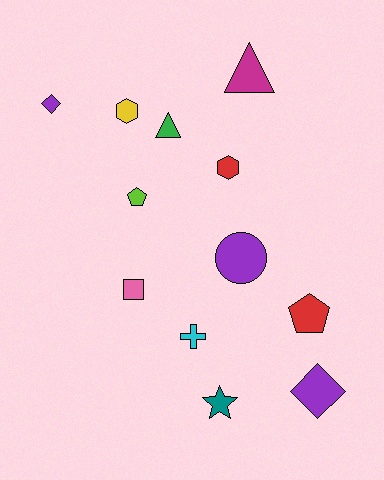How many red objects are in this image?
There are 2 red objects.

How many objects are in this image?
There are 12 objects.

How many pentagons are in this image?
There are 2 pentagons.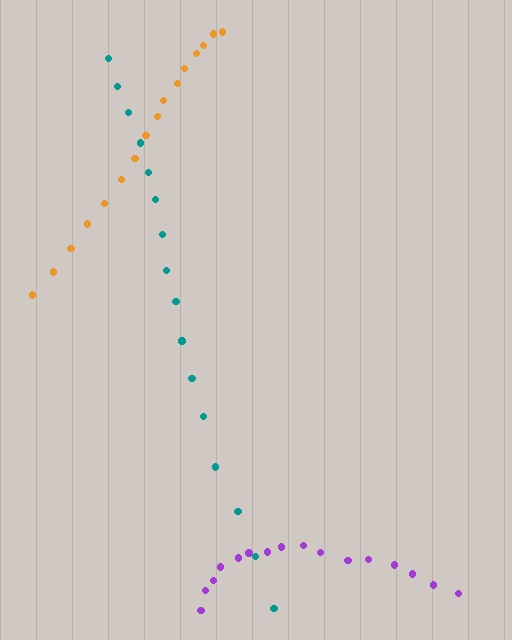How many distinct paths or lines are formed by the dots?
There are 3 distinct paths.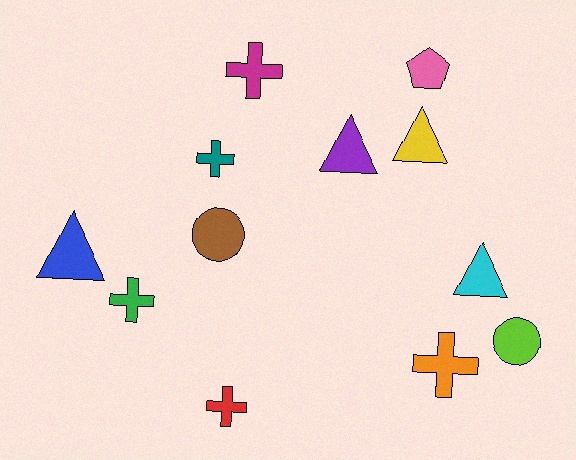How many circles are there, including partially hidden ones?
There are 2 circles.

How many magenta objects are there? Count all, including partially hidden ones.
There is 1 magenta object.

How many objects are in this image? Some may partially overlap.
There are 12 objects.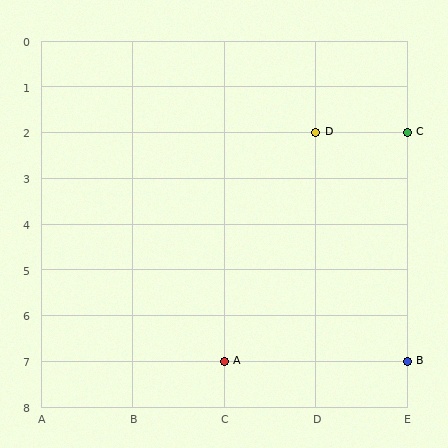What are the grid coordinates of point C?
Point C is at grid coordinates (E, 2).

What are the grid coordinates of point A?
Point A is at grid coordinates (C, 7).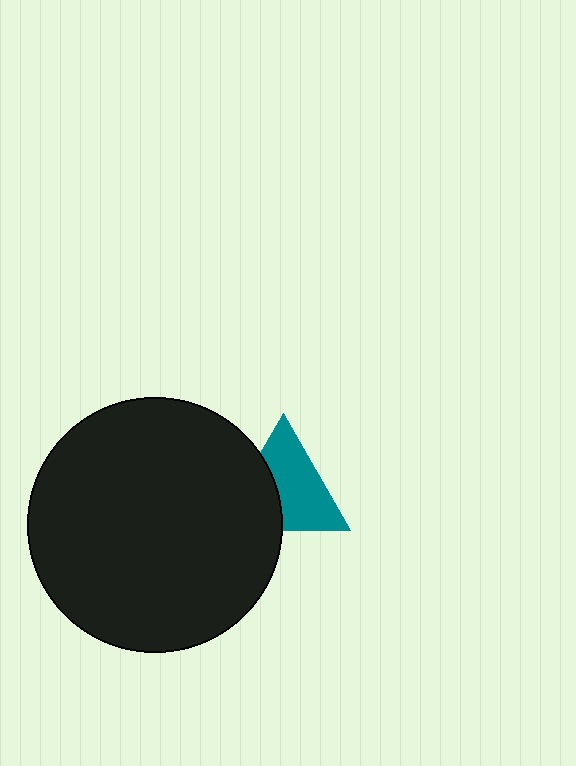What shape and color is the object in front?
The object in front is a black circle.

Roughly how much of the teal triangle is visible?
About half of it is visible (roughly 62%).